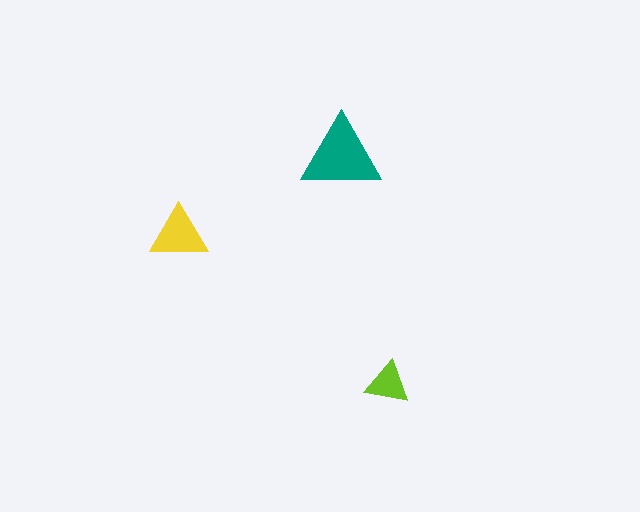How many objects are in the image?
There are 3 objects in the image.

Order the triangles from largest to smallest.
the teal one, the yellow one, the lime one.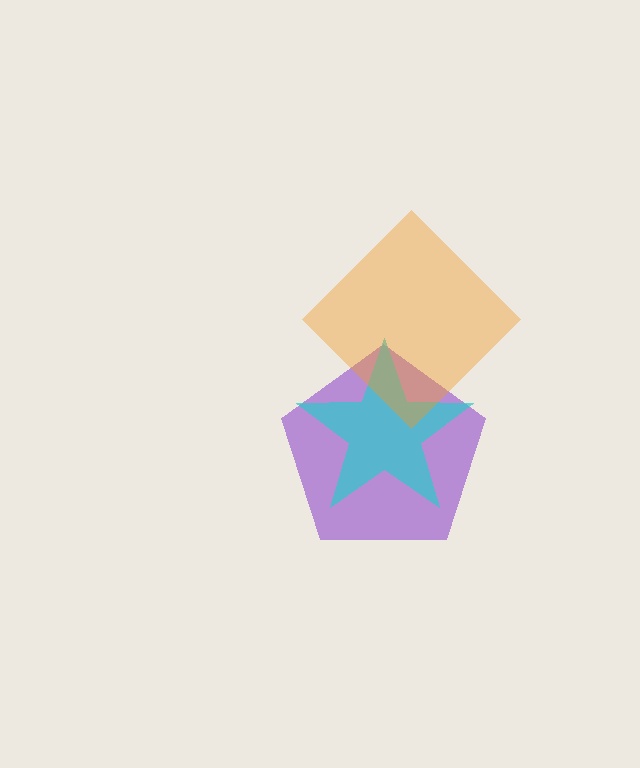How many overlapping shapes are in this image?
There are 3 overlapping shapes in the image.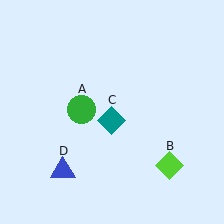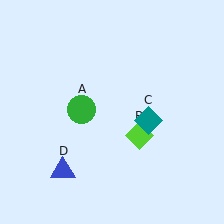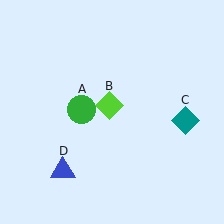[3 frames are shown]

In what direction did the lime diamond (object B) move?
The lime diamond (object B) moved up and to the left.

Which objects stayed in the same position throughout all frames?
Green circle (object A) and blue triangle (object D) remained stationary.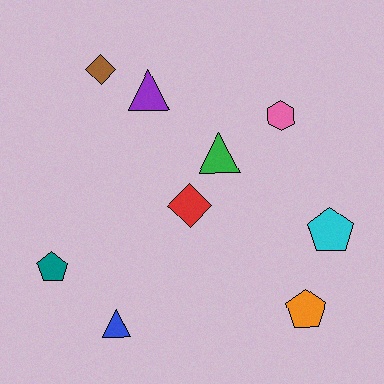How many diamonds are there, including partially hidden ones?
There are 2 diamonds.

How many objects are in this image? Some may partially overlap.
There are 9 objects.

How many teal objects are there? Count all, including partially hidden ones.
There is 1 teal object.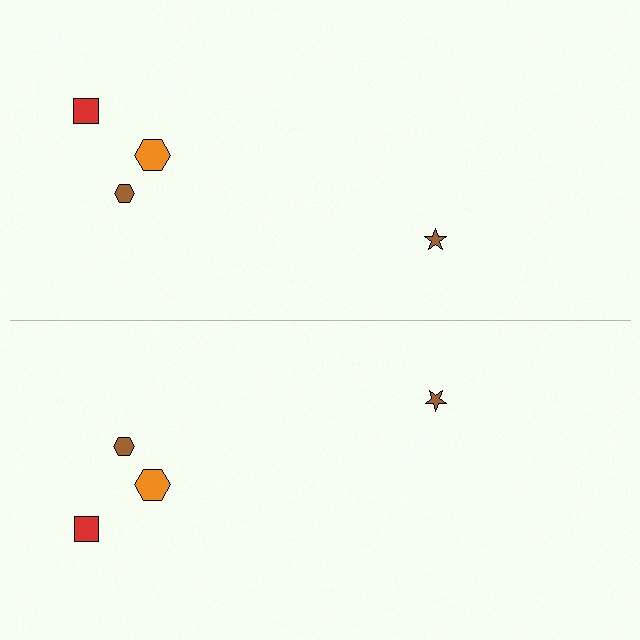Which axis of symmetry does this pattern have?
The pattern has a horizontal axis of symmetry running through the center of the image.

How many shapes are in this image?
There are 8 shapes in this image.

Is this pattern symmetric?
Yes, this pattern has bilateral (reflection) symmetry.